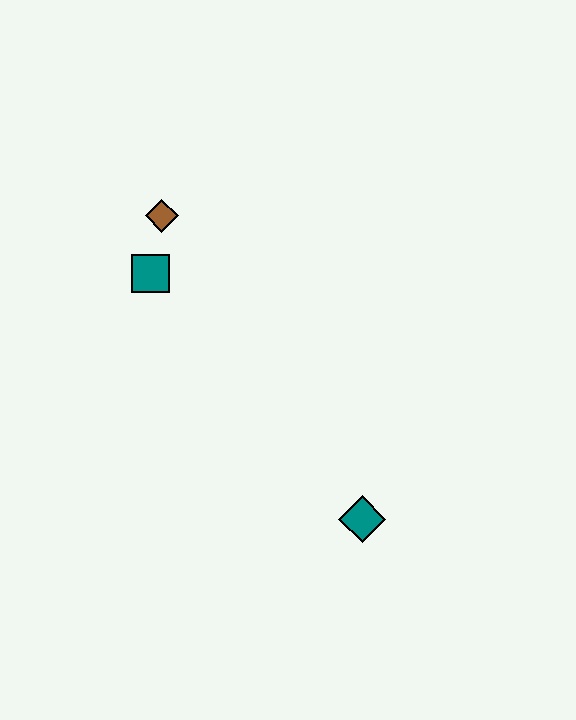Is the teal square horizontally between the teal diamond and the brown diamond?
No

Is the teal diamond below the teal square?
Yes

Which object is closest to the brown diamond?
The teal square is closest to the brown diamond.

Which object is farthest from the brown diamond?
The teal diamond is farthest from the brown diamond.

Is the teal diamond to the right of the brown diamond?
Yes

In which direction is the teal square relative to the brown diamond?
The teal square is below the brown diamond.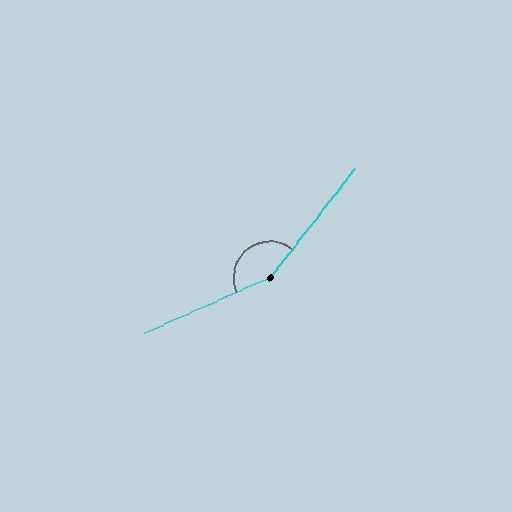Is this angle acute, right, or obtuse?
It is obtuse.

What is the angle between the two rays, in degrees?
Approximately 152 degrees.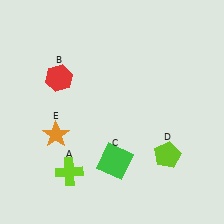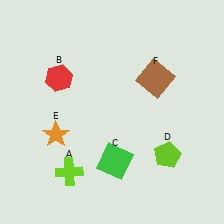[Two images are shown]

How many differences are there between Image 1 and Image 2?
There is 1 difference between the two images.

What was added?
A brown square (F) was added in Image 2.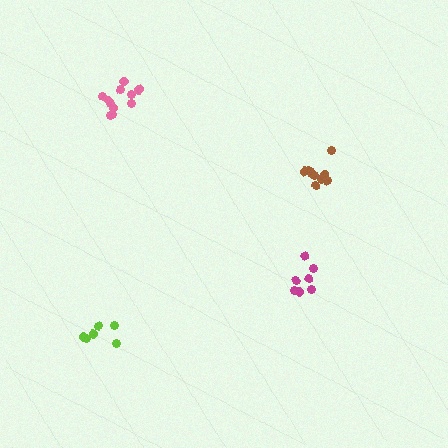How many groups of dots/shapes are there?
There are 4 groups.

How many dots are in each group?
Group 1: 7 dots, Group 2: 6 dots, Group 3: 11 dots, Group 4: 10 dots (34 total).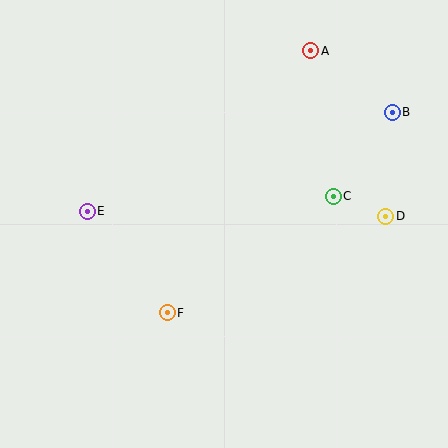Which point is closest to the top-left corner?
Point E is closest to the top-left corner.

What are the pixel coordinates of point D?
Point D is at (386, 216).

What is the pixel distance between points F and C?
The distance between F and C is 203 pixels.